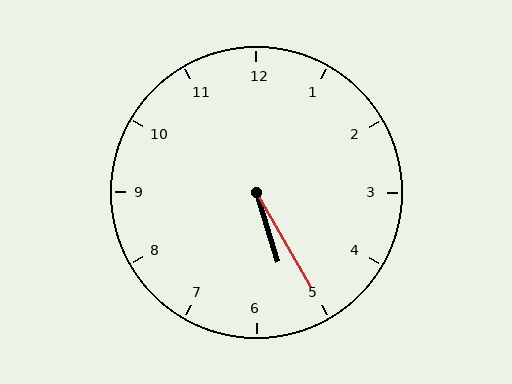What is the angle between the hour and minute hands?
Approximately 12 degrees.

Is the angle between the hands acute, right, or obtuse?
It is acute.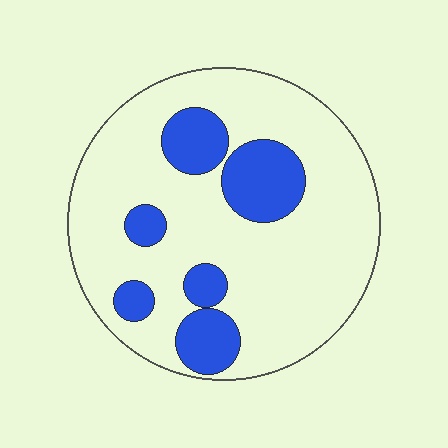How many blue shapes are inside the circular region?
6.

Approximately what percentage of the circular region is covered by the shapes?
Approximately 20%.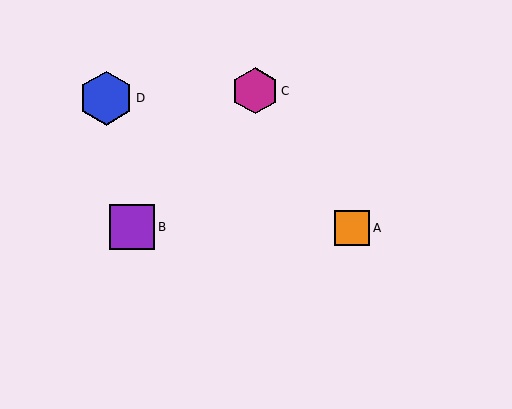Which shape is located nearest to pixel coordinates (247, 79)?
The magenta hexagon (labeled C) at (255, 91) is nearest to that location.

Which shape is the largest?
The blue hexagon (labeled D) is the largest.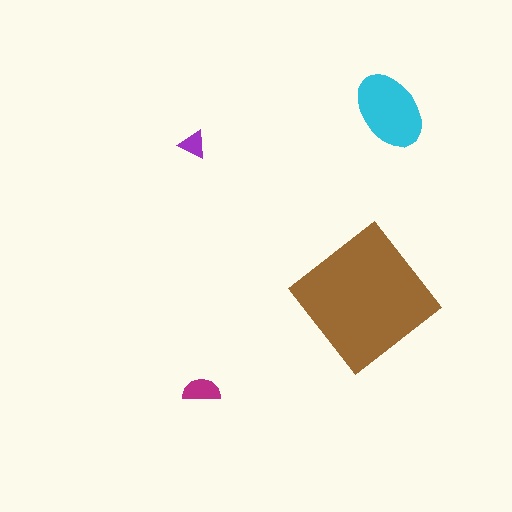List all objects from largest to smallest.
The brown diamond, the cyan ellipse, the magenta semicircle, the purple triangle.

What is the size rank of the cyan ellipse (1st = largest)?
2nd.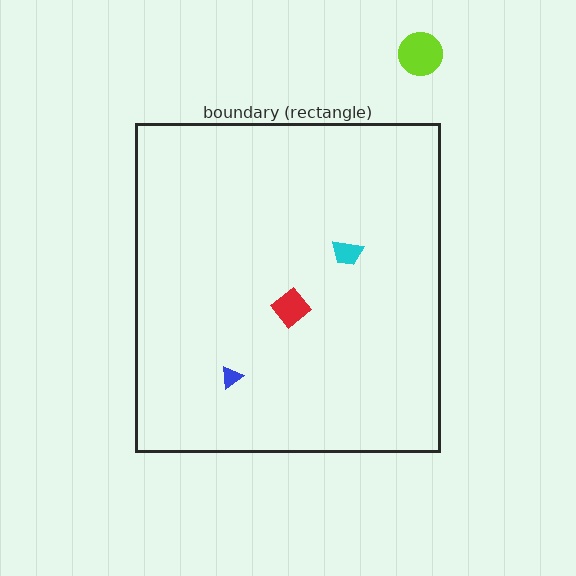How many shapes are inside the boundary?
3 inside, 1 outside.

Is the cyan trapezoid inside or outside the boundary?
Inside.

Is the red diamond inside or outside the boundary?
Inside.